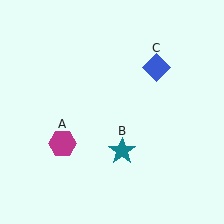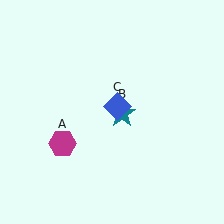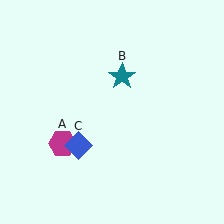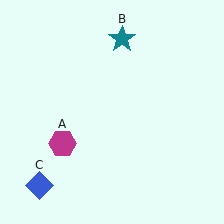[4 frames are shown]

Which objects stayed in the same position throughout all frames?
Magenta hexagon (object A) remained stationary.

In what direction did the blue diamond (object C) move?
The blue diamond (object C) moved down and to the left.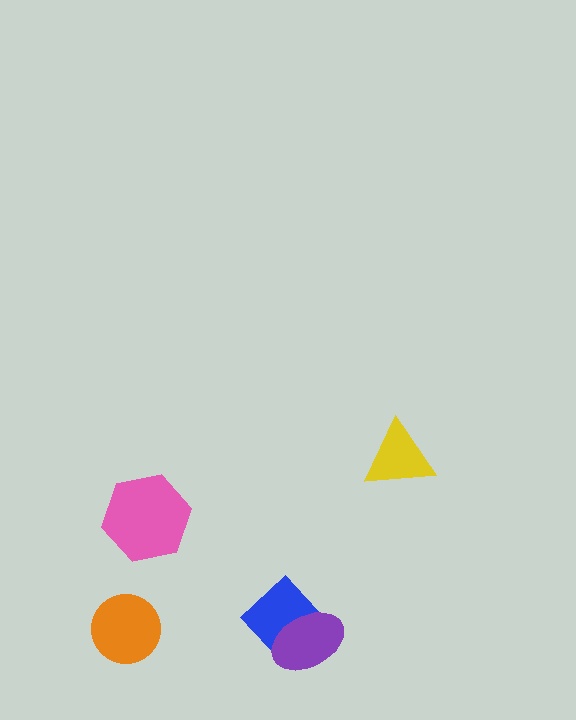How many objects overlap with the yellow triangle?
0 objects overlap with the yellow triangle.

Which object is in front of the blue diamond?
The purple ellipse is in front of the blue diamond.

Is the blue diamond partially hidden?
Yes, it is partially covered by another shape.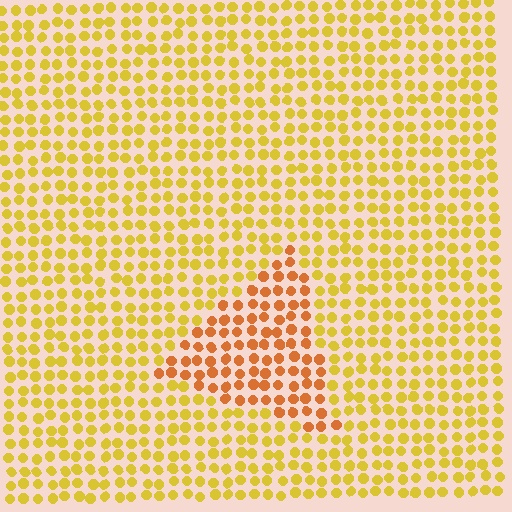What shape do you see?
I see a triangle.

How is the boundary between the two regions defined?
The boundary is defined purely by a slight shift in hue (about 30 degrees). Spacing, size, and orientation are identical on both sides.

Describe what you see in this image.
The image is filled with small yellow elements in a uniform arrangement. A triangle-shaped region is visible where the elements are tinted to a slightly different hue, forming a subtle color boundary.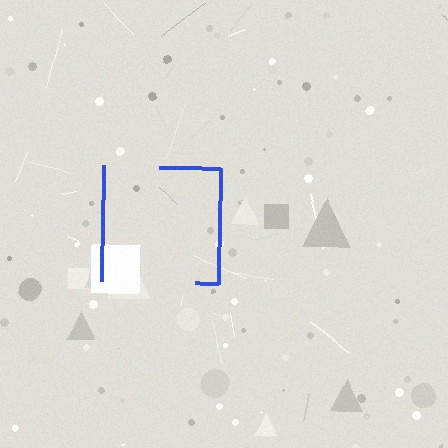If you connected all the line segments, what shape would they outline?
They would outline a square.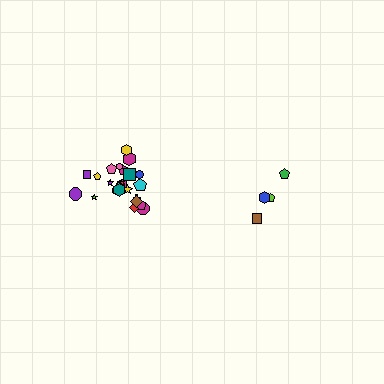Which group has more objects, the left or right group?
The left group.